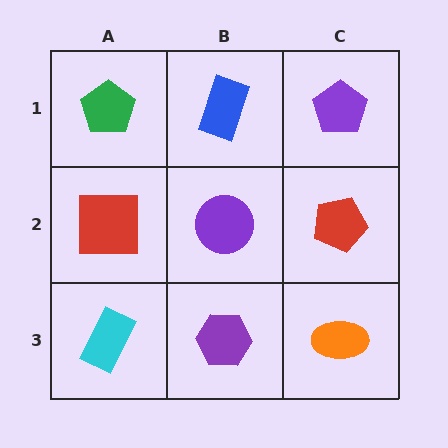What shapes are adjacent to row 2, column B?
A blue rectangle (row 1, column B), a purple hexagon (row 3, column B), a red square (row 2, column A), a red pentagon (row 2, column C).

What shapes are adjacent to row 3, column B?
A purple circle (row 2, column B), a cyan rectangle (row 3, column A), an orange ellipse (row 3, column C).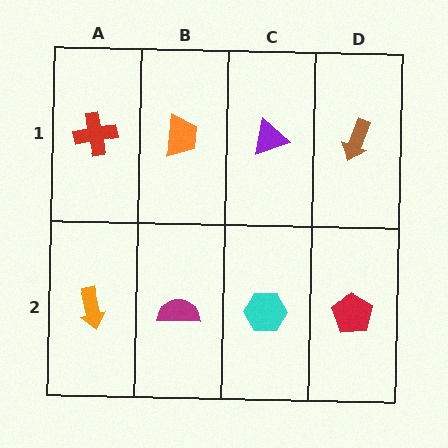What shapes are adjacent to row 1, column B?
A magenta semicircle (row 2, column B), a red cross (row 1, column A), a purple triangle (row 1, column C).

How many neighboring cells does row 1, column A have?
2.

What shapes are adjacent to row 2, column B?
An orange trapezoid (row 1, column B), an orange arrow (row 2, column A), a cyan hexagon (row 2, column C).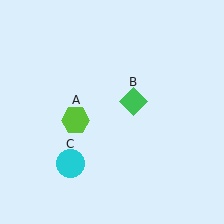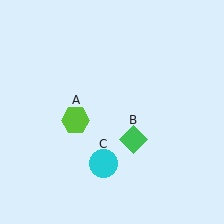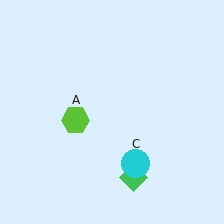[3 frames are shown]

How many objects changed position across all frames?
2 objects changed position: green diamond (object B), cyan circle (object C).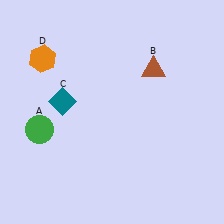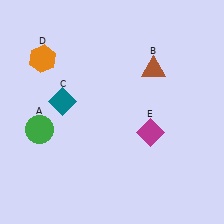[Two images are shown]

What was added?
A magenta diamond (E) was added in Image 2.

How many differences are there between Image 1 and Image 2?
There is 1 difference between the two images.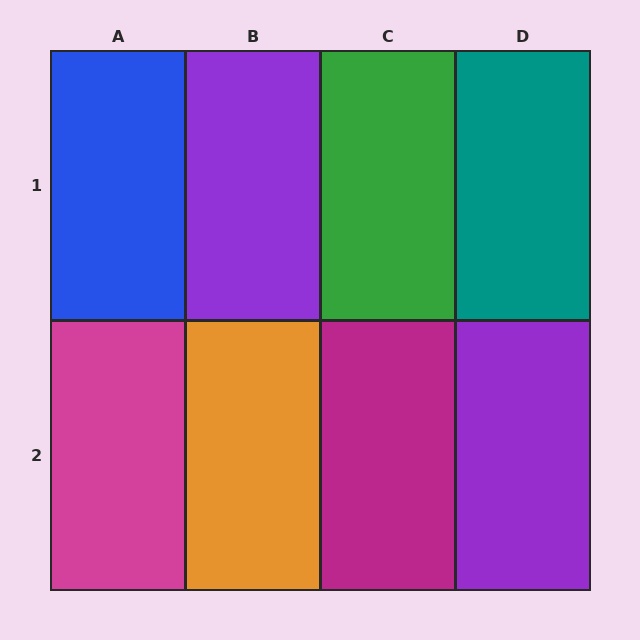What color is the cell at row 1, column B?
Purple.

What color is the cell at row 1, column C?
Green.